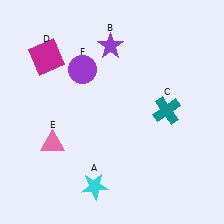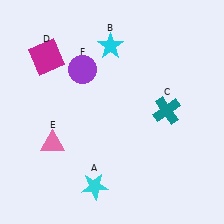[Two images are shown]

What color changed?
The star (B) changed from purple in Image 1 to cyan in Image 2.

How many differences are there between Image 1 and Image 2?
There is 1 difference between the two images.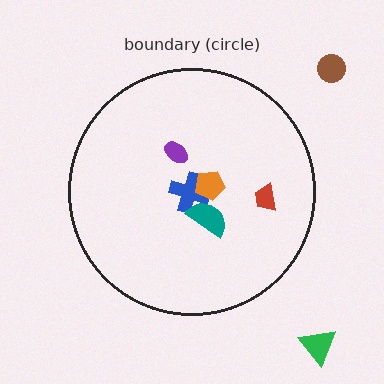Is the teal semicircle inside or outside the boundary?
Inside.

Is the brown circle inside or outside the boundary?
Outside.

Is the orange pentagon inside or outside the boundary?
Inside.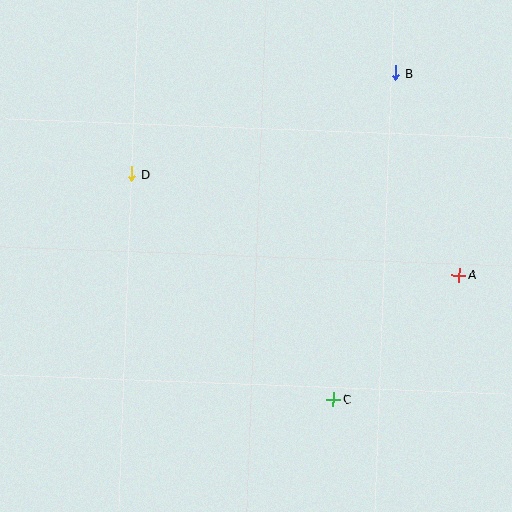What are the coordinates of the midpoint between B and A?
The midpoint between B and A is at (427, 174).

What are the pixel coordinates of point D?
Point D is at (132, 174).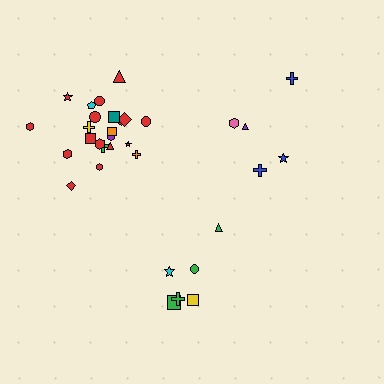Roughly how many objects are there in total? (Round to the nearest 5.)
Roughly 35 objects in total.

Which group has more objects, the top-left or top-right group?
The top-left group.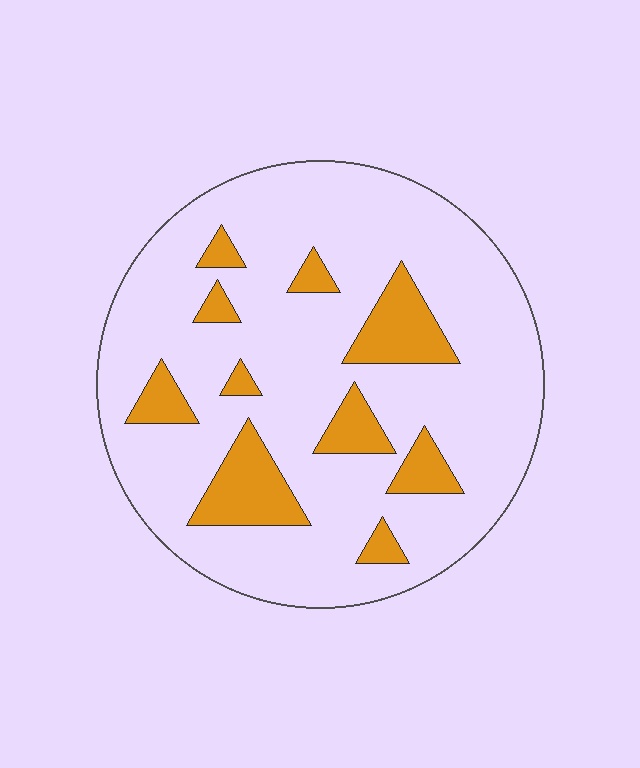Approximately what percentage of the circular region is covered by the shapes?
Approximately 15%.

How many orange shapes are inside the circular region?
10.